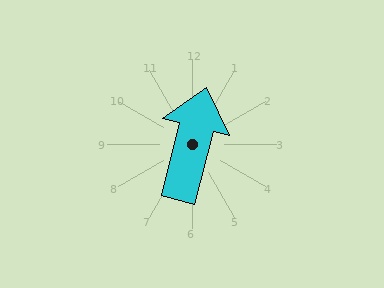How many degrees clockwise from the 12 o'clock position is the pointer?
Approximately 14 degrees.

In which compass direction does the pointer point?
North.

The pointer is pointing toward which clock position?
Roughly 12 o'clock.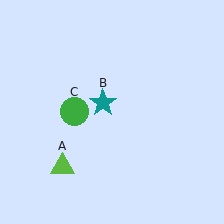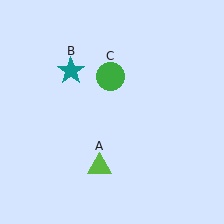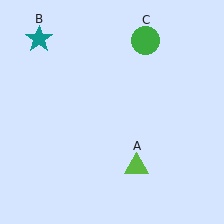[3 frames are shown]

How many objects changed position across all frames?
3 objects changed position: lime triangle (object A), teal star (object B), green circle (object C).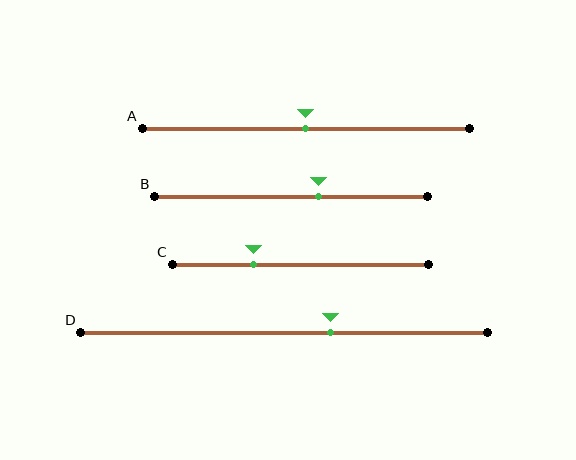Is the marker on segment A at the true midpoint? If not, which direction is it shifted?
Yes, the marker on segment A is at the true midpoint.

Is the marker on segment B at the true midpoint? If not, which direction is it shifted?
No, the marker on segment B is shifted to the right by about 10% of the segment length.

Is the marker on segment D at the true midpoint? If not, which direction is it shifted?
No, the marker on segment D is shifted to the right by about 12% of the segment length.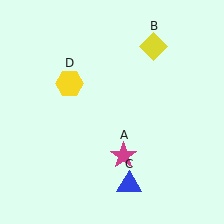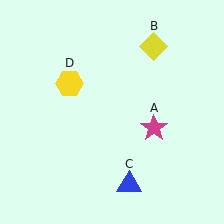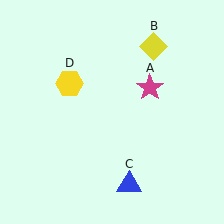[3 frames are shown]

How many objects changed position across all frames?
1 object changed position: magenta star (object A).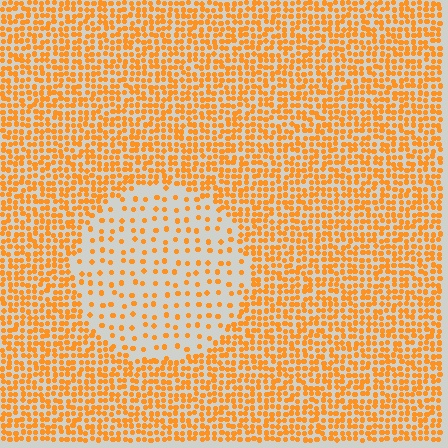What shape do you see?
I see a circle.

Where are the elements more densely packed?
The elements are more densely packed outside the circle boundary.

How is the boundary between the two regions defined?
The boundary is defined by a change in element density (approximately 2.8x ratio). All elements are the same color, size, and shape.